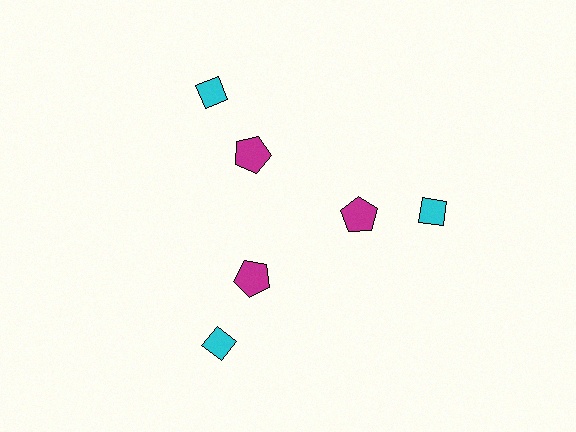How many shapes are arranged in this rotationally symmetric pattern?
There are 6 shapes, arranged in 3 groups of 2.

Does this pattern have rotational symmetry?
Yes, this pattern has 3-fold rotational symmetry. It looks the same after rotating 120 degrees around the center.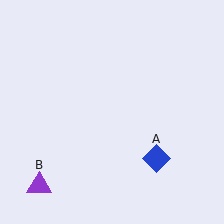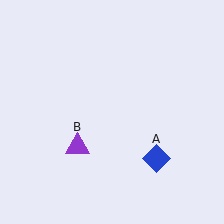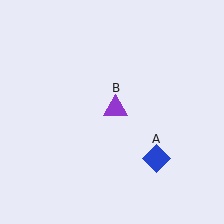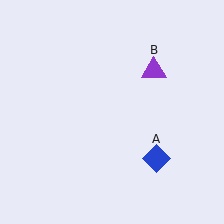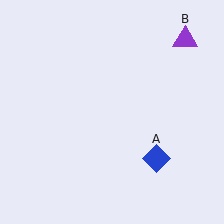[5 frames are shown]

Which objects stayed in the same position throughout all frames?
Blue diamond (object A) remained stationary.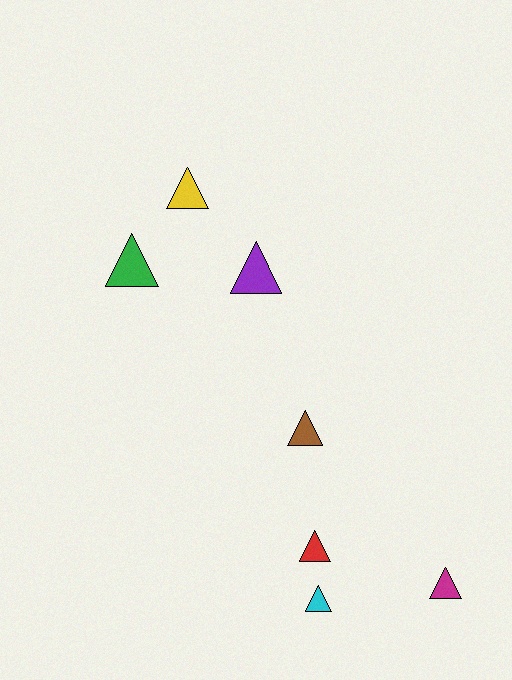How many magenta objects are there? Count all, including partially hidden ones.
There is 1 magenta object.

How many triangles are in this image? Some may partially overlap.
There are 7 triangles.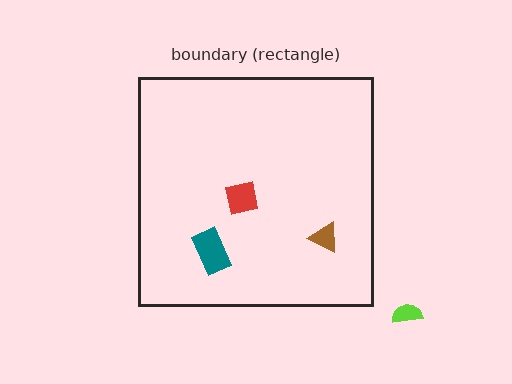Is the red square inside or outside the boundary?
Inside.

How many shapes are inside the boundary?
3 inside, 1 outside.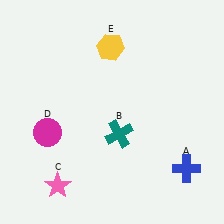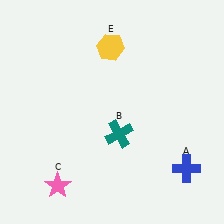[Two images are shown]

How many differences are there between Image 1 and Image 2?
There is 1 difference between the two images.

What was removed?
The magenta circle (D) was removed in Image 2.